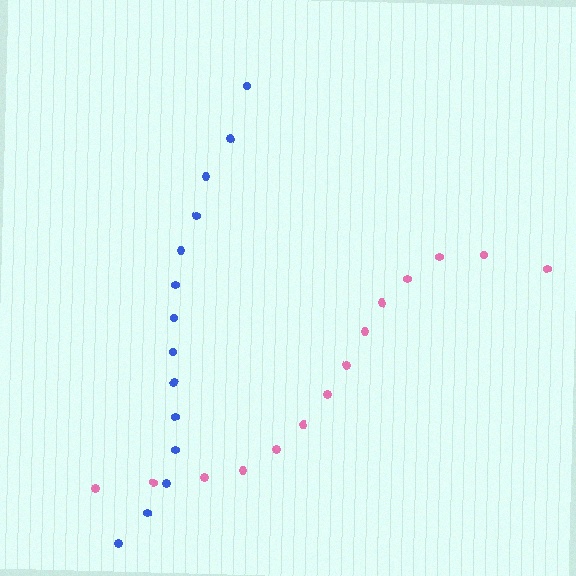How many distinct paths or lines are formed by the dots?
There are 2 distinct paths.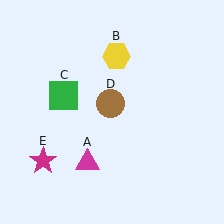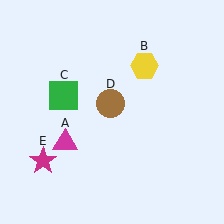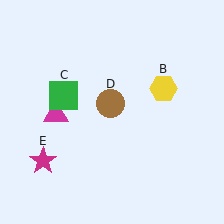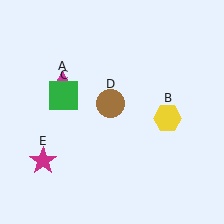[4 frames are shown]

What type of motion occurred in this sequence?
The magenta triangle (object A), yellow hexagon (object B) rotated clockwise around the center of the scene.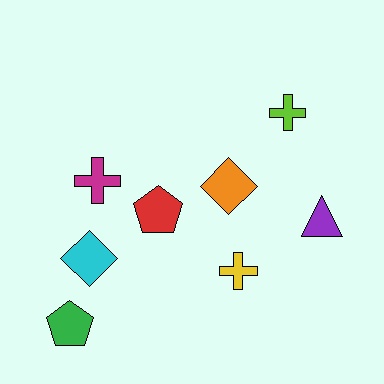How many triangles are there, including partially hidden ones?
There is 1 triangle.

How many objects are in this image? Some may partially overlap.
There are 8 objects.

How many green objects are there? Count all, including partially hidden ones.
There is 1 green object.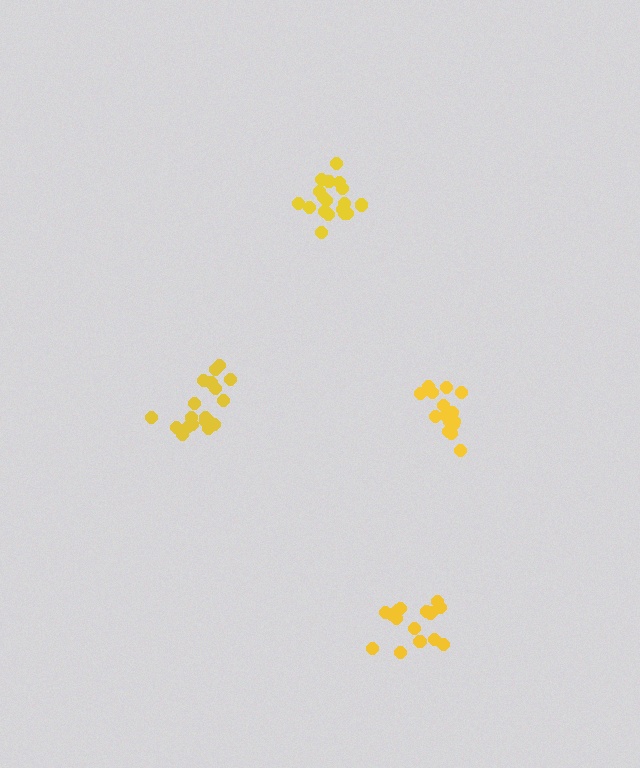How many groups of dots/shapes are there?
There are 4 groups.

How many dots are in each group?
Group 1: 19 dots, Group 2: 16 dots, Group 3: 19 dots, Group 4: 16 dots (70 total).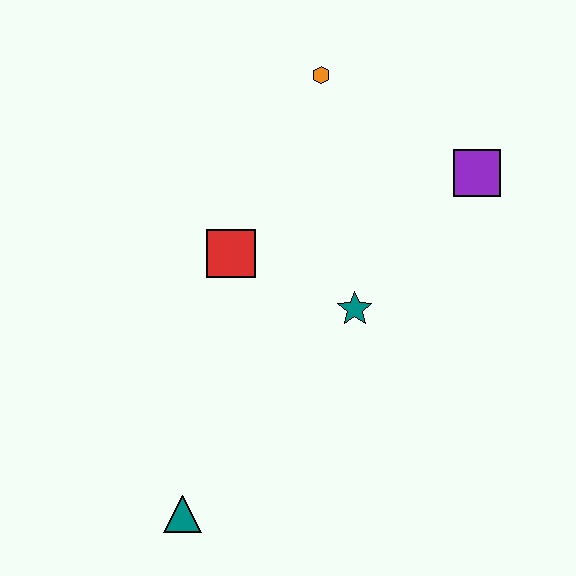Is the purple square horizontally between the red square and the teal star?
No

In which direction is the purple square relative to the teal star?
The purple square is above the teal star.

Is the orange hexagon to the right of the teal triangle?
Yes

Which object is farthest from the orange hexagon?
The teal triangle is farthest from the orange hexagon.